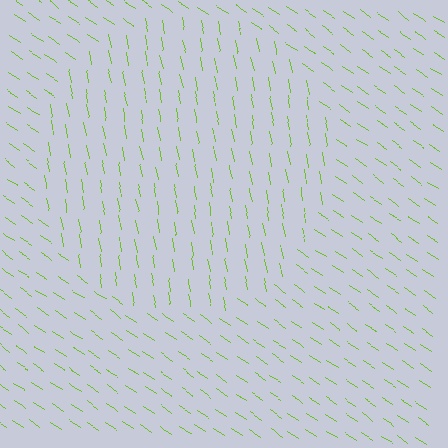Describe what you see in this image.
The image is filled with small lime line segments. A circle region in the image has lines oriented differently from the surrounding lines, creating a visible texture boundary.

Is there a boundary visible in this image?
Yes, there is a texture boundary formed by a change in line orientation.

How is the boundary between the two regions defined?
The boundary is defined purely by a change in line orientation (approximately 45 degrees difference). All lines are the same color and thickness.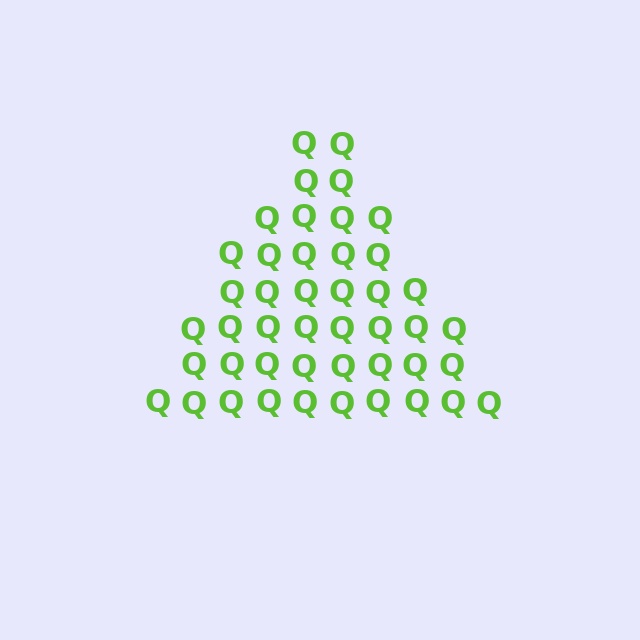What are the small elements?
The small elements are letter Q's.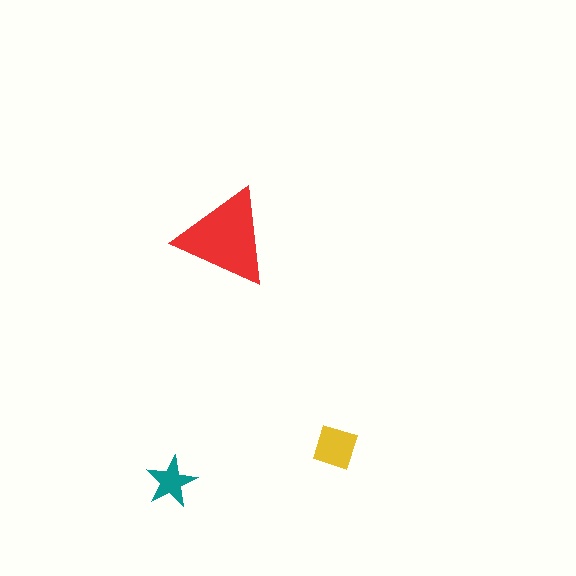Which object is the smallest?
The teal star.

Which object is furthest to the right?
The yellow square is rightmost.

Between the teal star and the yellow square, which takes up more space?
The yellow square.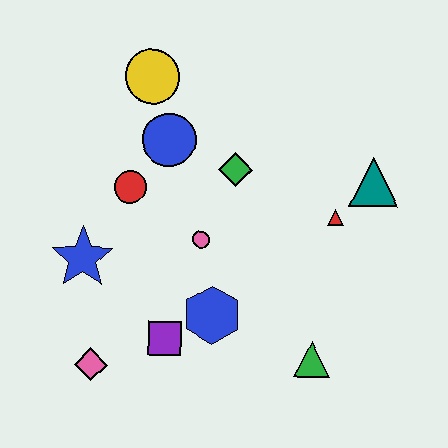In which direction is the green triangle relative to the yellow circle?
The green triangle is below the yellow circle.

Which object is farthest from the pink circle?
The teal triangle is farthest from the pink circle.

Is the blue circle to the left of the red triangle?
Yes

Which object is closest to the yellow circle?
The blue circle is closest to the yellow circle.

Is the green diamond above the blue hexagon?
Yes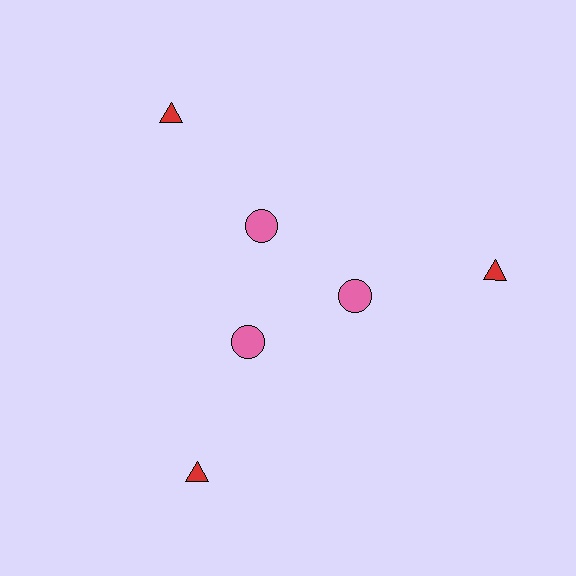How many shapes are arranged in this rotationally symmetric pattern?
There are 6 shapes, arranged in 3 groups of 2.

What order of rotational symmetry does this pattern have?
This pattern has 3-fold rotational symmetry.